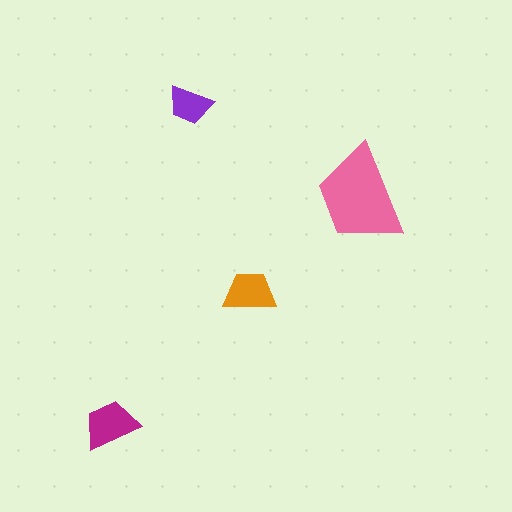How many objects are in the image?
There are 4 objects in the image.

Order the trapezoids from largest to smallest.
the pink one, the magenta one, the orange one, the purple one.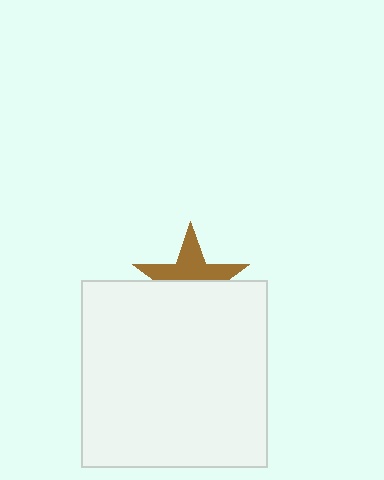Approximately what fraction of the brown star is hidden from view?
Roughly 52% of the brown star is hidden behind the white square.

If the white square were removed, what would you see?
You would see the complete brown star.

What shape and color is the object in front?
The object in front is a white square.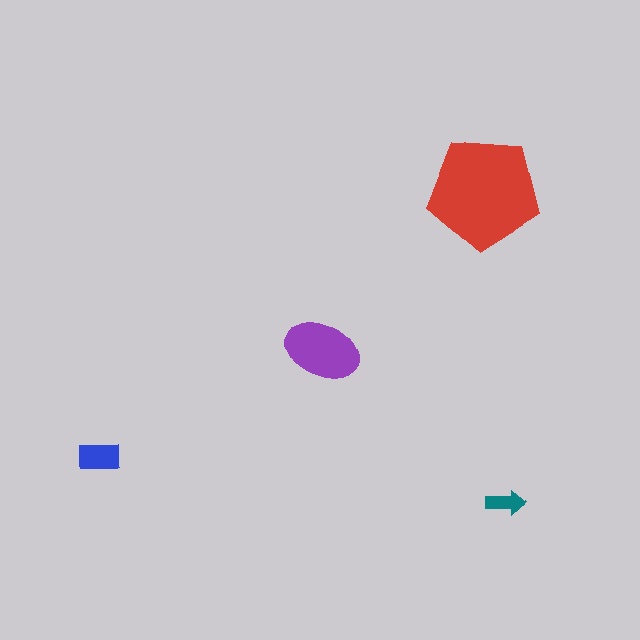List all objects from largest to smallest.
The red pentagon, the purple ellipse, the blue rectangle, the teal arrow.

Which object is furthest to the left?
The blue rectangle is leftmost.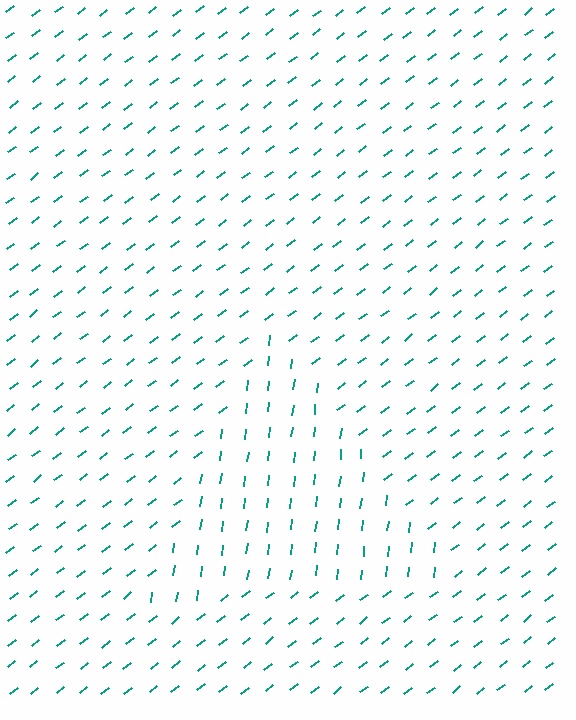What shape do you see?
I see a triangle.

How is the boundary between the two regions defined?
The boundary is defined purely by a change in line orientation (approximately 45 degrees difference). All lines are the same color and thickness.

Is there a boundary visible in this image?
Yes, there is a texture boundary formed by a change in line orientation.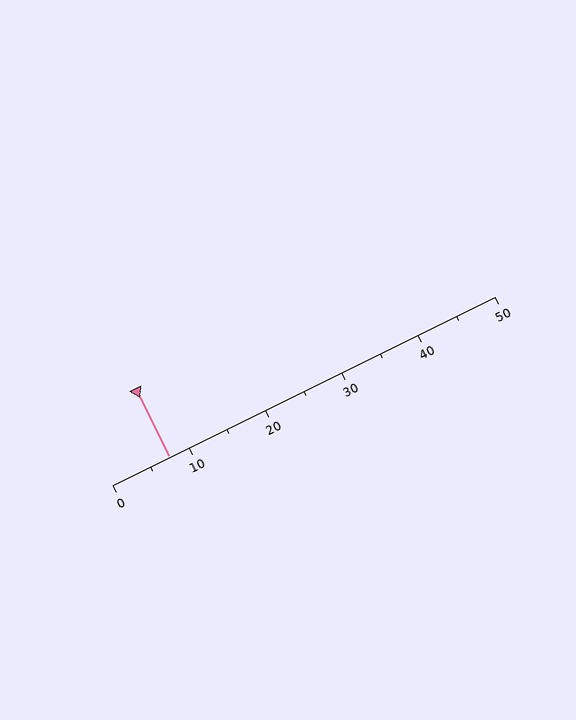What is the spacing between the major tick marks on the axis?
The major ticks are spaced 10 apart.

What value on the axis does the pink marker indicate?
The marker indicates approximately 7.5.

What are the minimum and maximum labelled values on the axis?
The axis runs from 0 to 50.